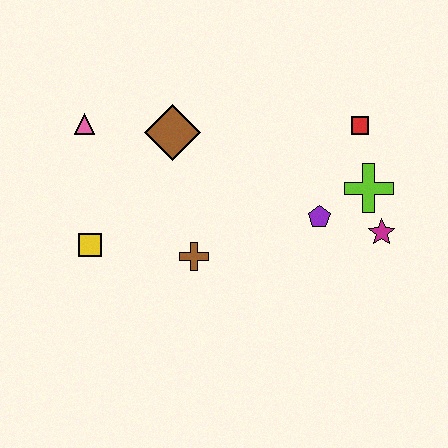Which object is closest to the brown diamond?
The pink triangle is closest to the brown diamond.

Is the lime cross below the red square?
Yes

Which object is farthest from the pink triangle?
The magenta star is farthest from the pink triangle.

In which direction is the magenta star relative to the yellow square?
The magenta star is to the right of the yellow square.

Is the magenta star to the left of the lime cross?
No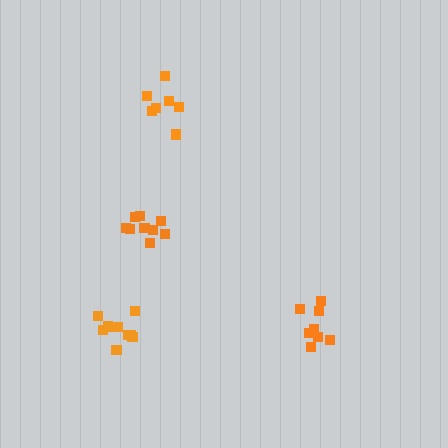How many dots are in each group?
Group 1: 10 dots, Group 2: 7 dots, Group 3: 9 dots, Group 4: 8 dots (34 total).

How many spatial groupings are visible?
There are 4 spatial groupings.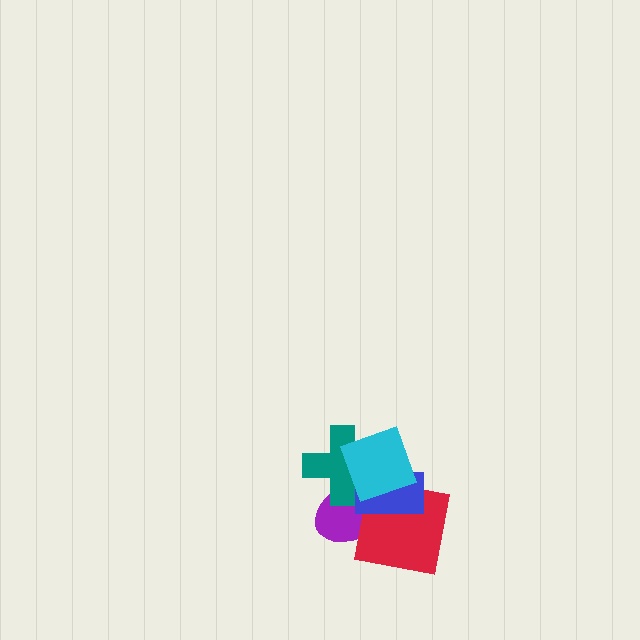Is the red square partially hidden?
Yes, it is partially covered by another shape.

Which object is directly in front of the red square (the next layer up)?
The blue rectangle is directly in front of the red square.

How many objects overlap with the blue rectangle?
4 objects overlap with the blue rectangle.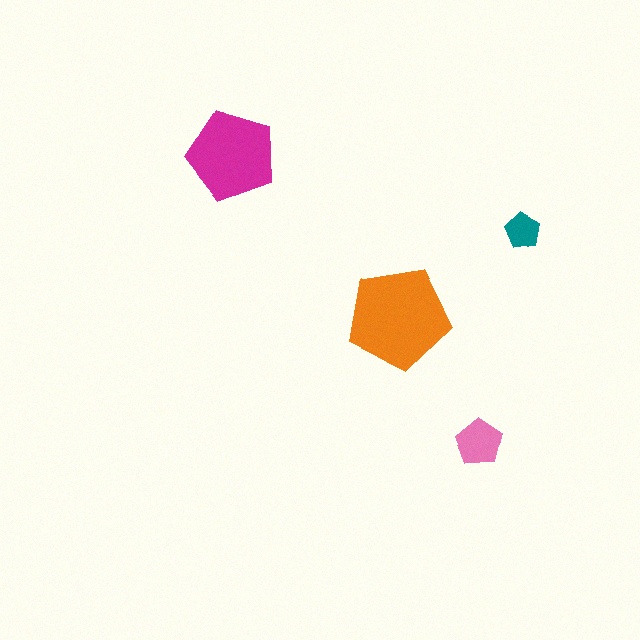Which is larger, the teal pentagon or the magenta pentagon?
The magenta one.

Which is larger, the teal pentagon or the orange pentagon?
The orange one.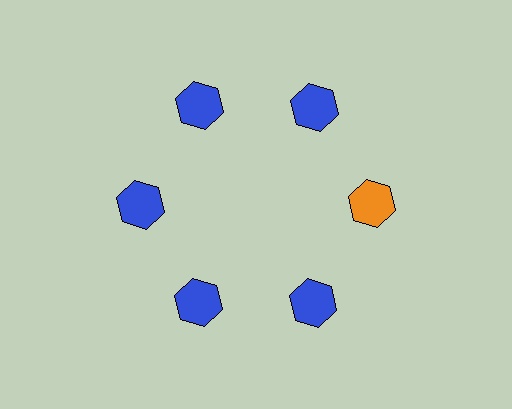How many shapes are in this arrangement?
There are 6 shapes arranged in a ring pattern.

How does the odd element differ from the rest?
It has a different color: orange instead of blue.